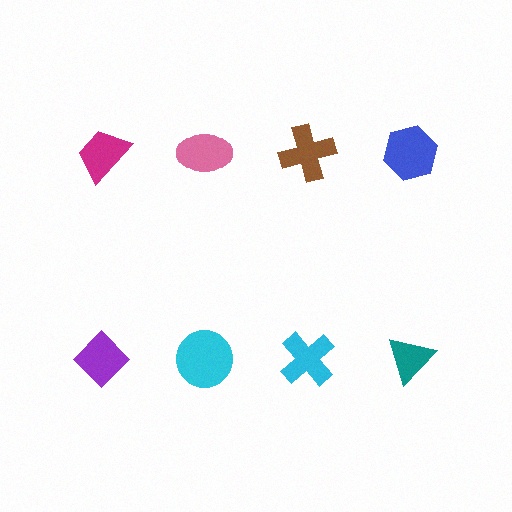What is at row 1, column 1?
A magenta trapezoid.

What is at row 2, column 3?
A cyan cross.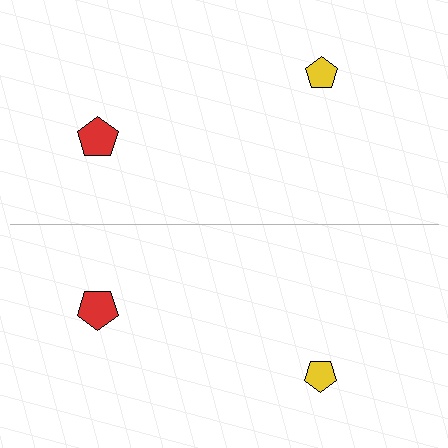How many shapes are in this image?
There are 4 shapes in this image.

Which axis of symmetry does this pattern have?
The pattern has a horizontal axis of symmetry running through the center of the image.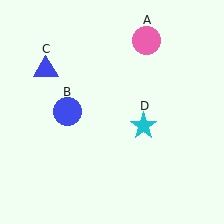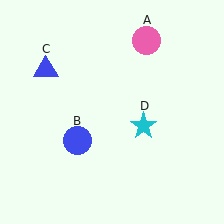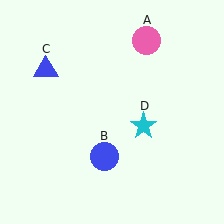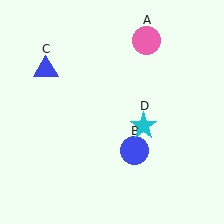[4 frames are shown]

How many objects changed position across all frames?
1 object changed position: blue circle (object B).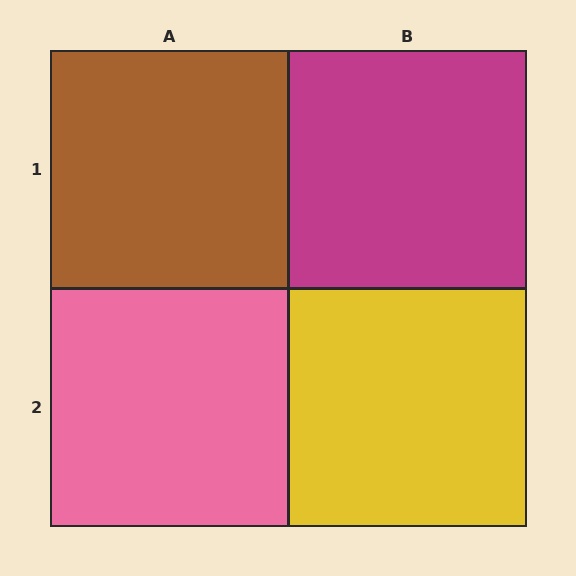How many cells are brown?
1 cell is brown.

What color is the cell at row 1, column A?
Brown.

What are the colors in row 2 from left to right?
Pink, yellow.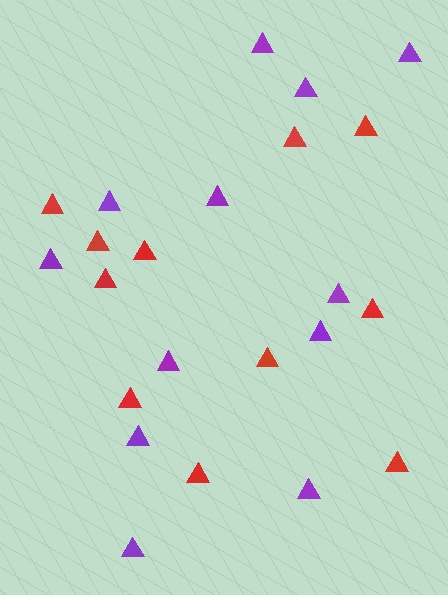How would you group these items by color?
There are 2 groups: one group of red triangles (11) and one group of purple triangles (12).